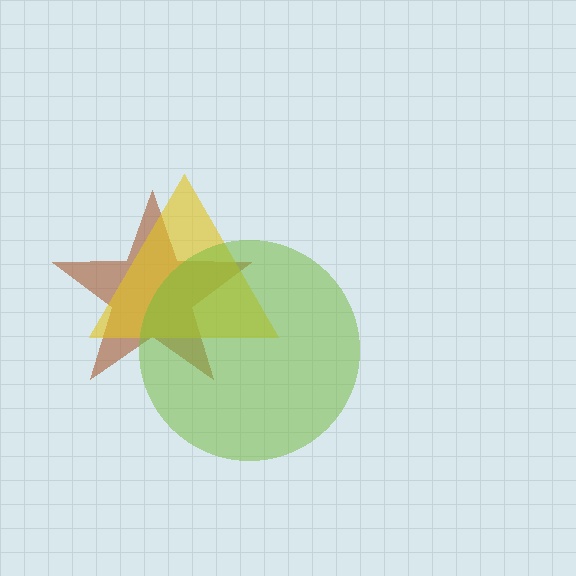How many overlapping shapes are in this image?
There are 3 overlapping shapes in the image.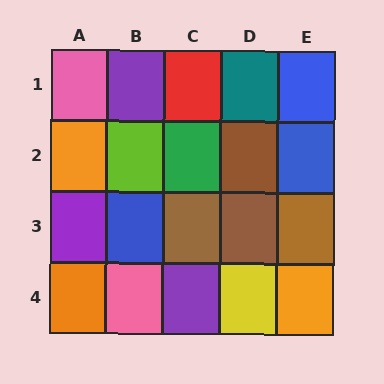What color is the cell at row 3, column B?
Blue.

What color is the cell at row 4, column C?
Purple.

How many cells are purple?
3 cells are purple.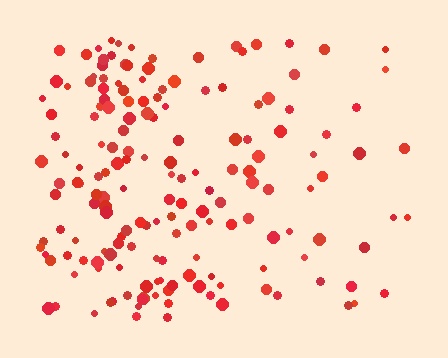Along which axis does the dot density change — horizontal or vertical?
Horizontal.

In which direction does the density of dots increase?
From right to left, with the left side densest.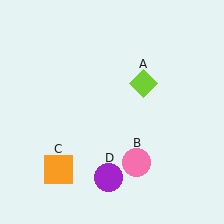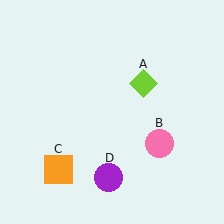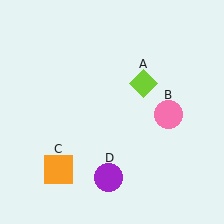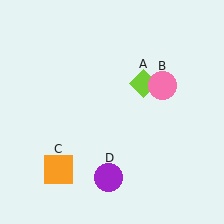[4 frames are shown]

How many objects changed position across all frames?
1 object changed position: pink circle (object B).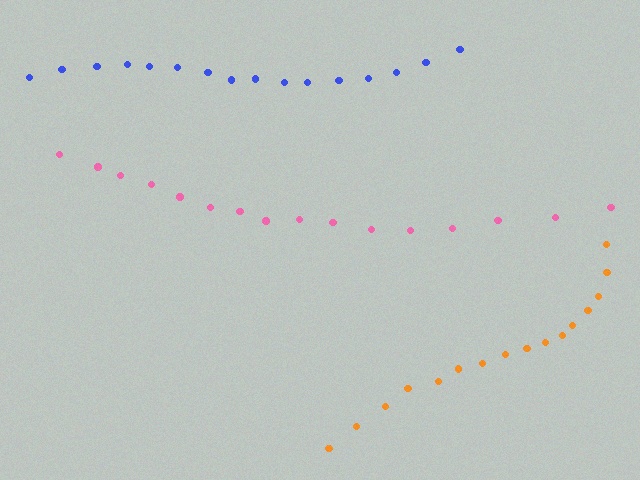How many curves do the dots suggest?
There are 3 distinct paths.